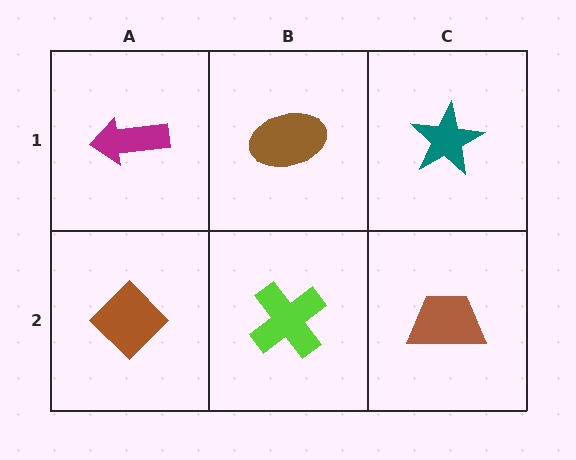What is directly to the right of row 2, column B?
A brown trapezoid.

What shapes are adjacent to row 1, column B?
A lime cross (row 2, column B), a magenta arrow (row 1, column A), a teal star (row 1, column C).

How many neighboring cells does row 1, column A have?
2.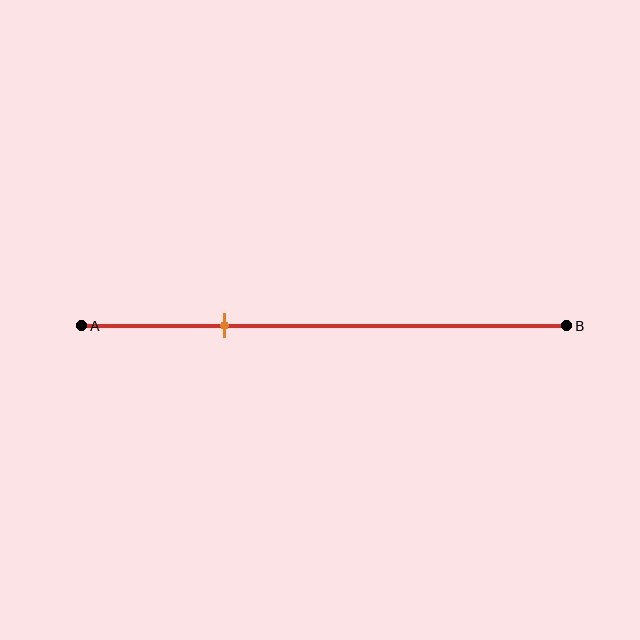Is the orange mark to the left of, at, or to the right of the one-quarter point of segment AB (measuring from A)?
The orange mark is to the right of the one-quarter point of segment AB.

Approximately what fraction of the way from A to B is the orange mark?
The orange mark is approximately 30% of the way from A to B.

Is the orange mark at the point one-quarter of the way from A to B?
No, the mark is at about 30% from A, not at the 25% one-quarter point.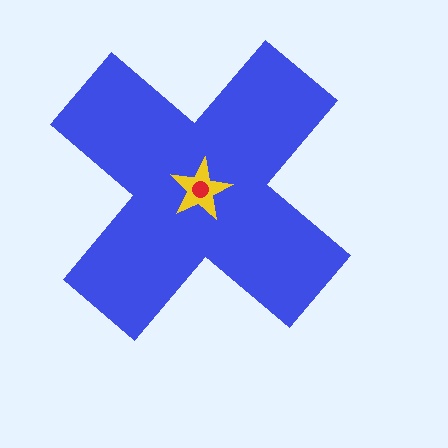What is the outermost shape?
The blue cross.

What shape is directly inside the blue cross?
The yellow star.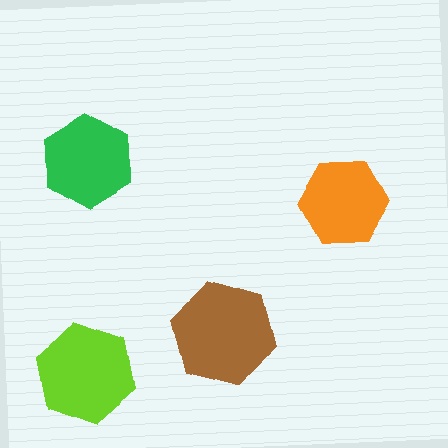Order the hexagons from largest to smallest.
the brown one, the lime one, the green one, the orange one.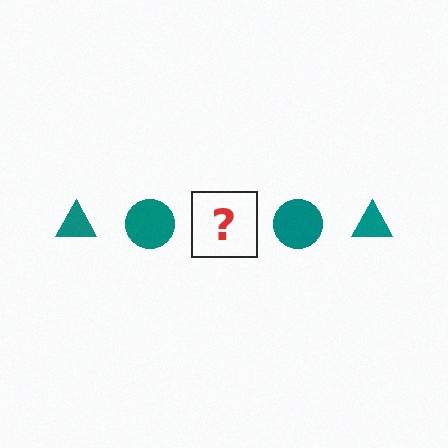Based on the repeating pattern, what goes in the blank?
The blank should be a teal triangle.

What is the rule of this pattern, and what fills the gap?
The rule is that the pattern cycles through triangle, circle shapes in teal. The gap should be filled with a teal triangle.